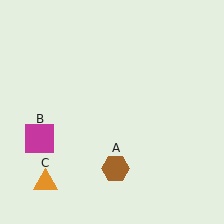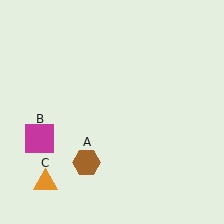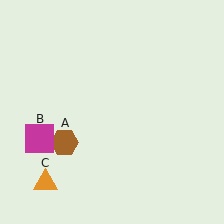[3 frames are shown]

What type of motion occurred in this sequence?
The brown hexagon (object A) rotated clockwise around the center of the scene.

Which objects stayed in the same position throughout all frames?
Magenta square (object B) and orange triangle (object C) remained stationary.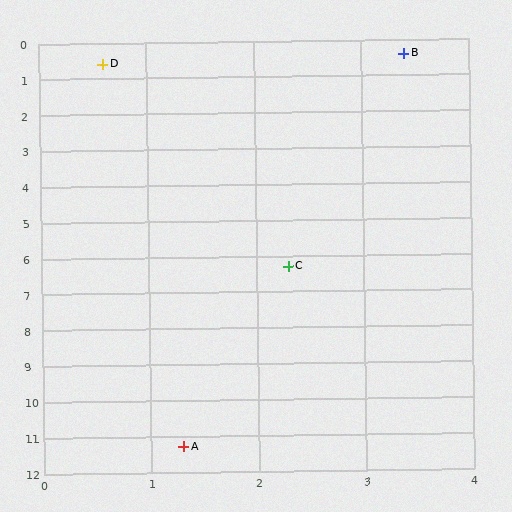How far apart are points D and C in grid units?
Points D and C are about 5.9 grid units apart.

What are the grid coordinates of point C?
Point C is at approximately (2.3, 6.3).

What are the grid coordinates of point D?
Point D is at approximately (0.6, 0.6).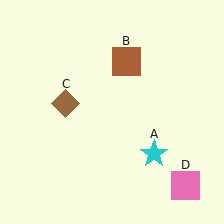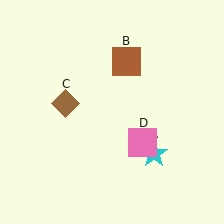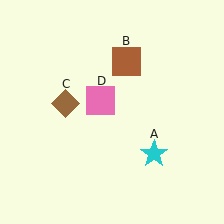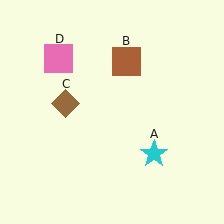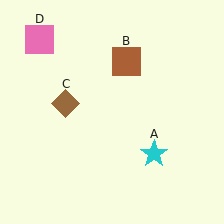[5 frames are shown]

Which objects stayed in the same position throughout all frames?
Cyan star (object A) and brown square (object B) and brown diamond (object C) remained stationary.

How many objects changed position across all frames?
1 object changed position: pink square (object D).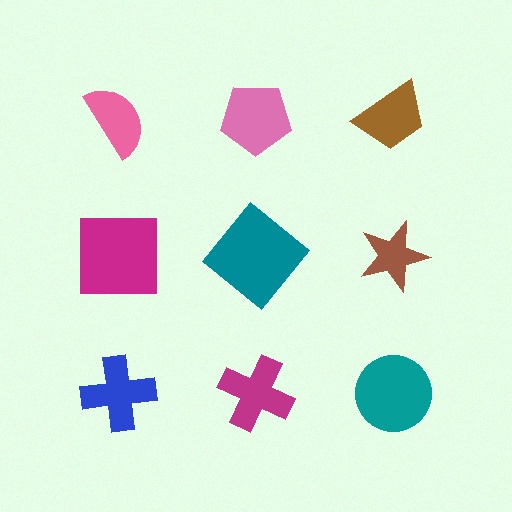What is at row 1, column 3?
A brown trapezoid.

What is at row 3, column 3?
A teal circle.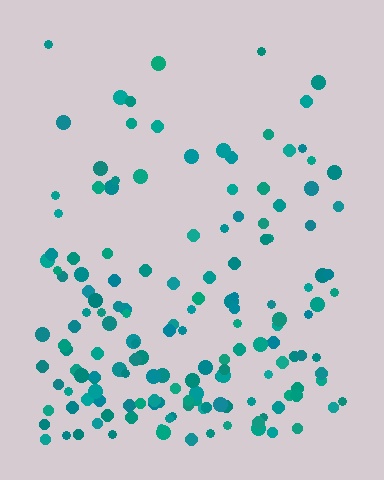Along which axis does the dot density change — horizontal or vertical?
Vertical.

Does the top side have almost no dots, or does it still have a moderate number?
Still a moderate number, just noticeably fewer than the bottom.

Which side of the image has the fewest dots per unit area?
The top.